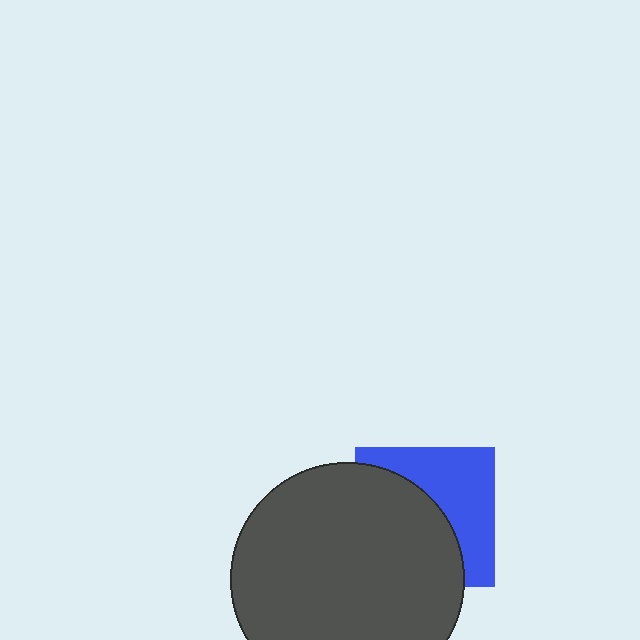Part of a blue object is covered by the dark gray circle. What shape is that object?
It is a square.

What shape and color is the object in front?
The object in front is a dark gray circle.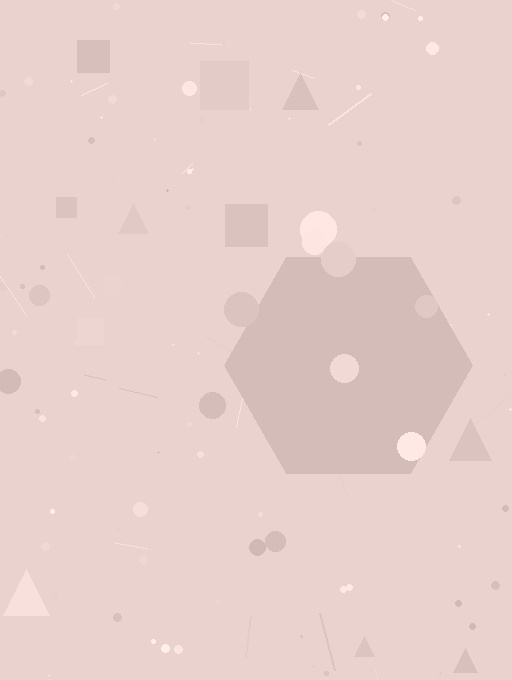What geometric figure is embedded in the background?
A hexagon is embedded in the background.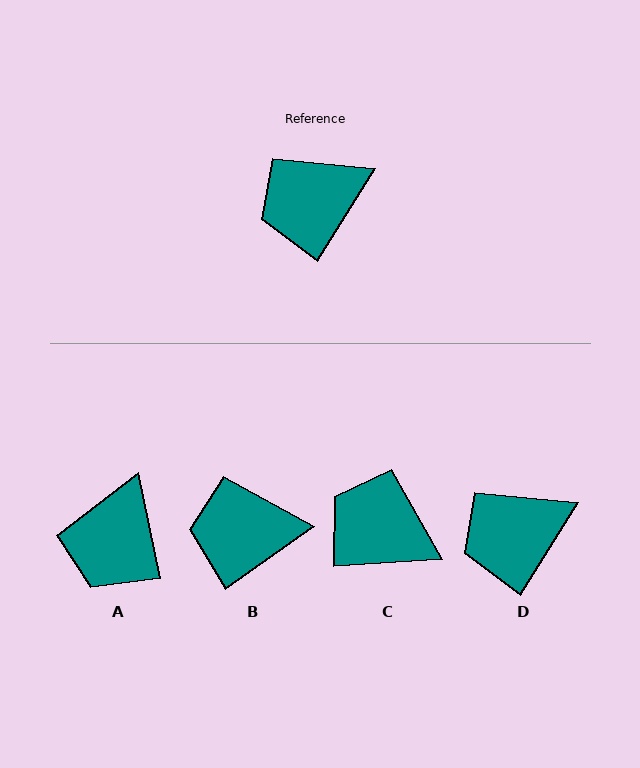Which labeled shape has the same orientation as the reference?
D.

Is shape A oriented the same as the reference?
No, it is off by about 44 degrees.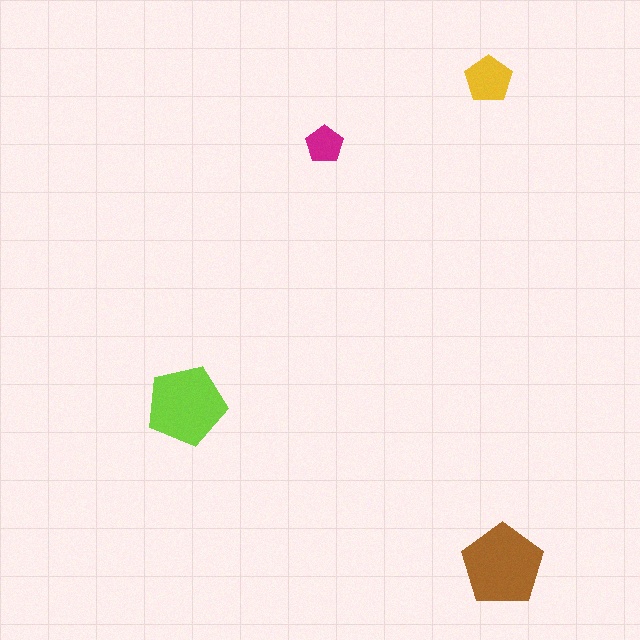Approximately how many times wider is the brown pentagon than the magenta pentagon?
About 2 times wider.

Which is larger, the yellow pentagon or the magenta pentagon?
The yellow one.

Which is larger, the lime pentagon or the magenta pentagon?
The lime one.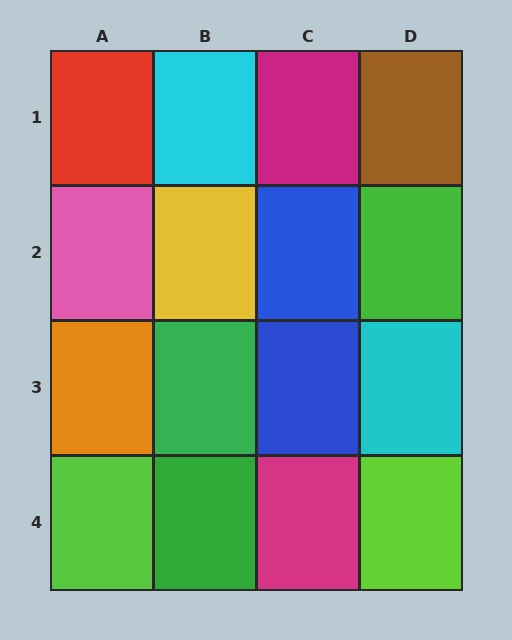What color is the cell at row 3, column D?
Cyan.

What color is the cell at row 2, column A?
Pink.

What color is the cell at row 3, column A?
Orange.